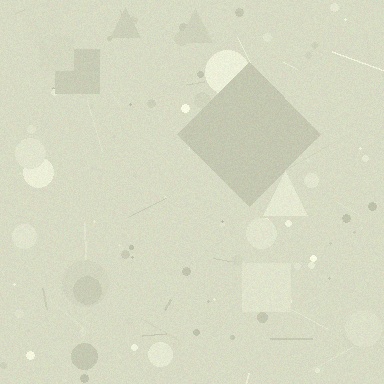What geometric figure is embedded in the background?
A diamond is embedded in the background.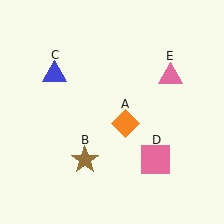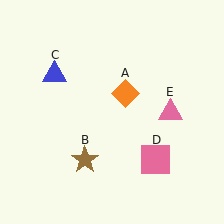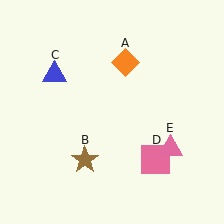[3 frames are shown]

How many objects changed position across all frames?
2 objects changed position: orange diamond (object A), pink triangle (object E).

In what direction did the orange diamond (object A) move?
The orange diamond (object A) moved up.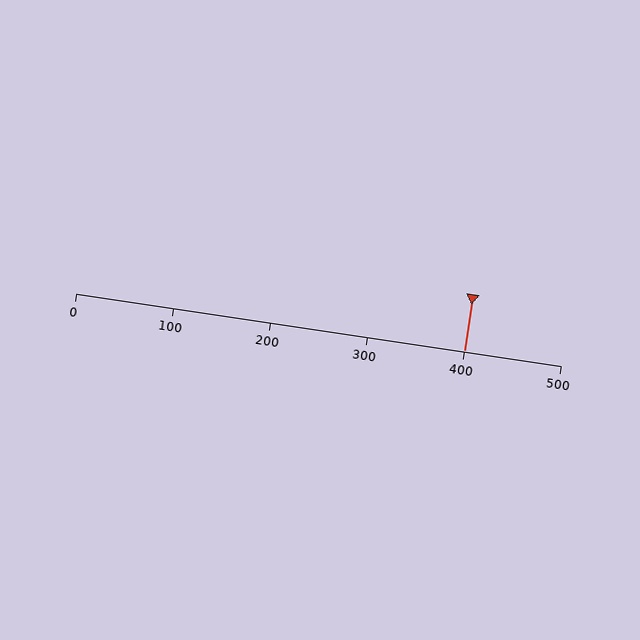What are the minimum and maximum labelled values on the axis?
The axis runs from 0 to 500.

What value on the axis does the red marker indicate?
The marker indicates approximately 400.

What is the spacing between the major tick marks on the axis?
The major ticks are spaced 100 apart.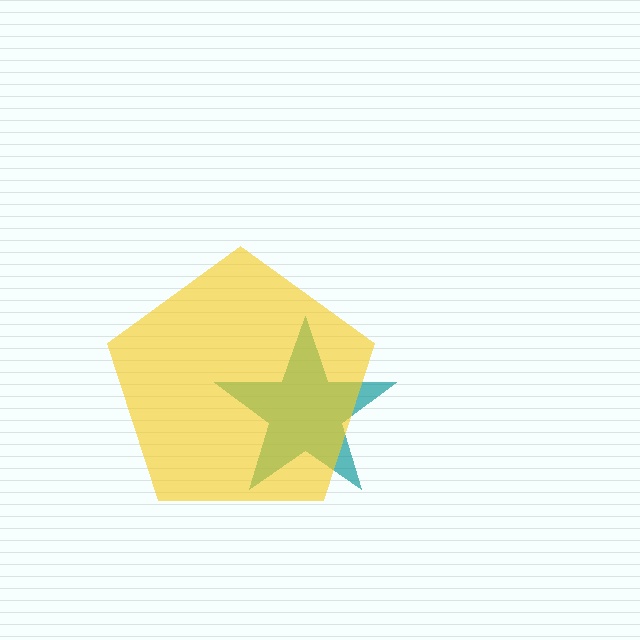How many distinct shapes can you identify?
There are 2 distinct shapes: a teal star, a yellow pentagon.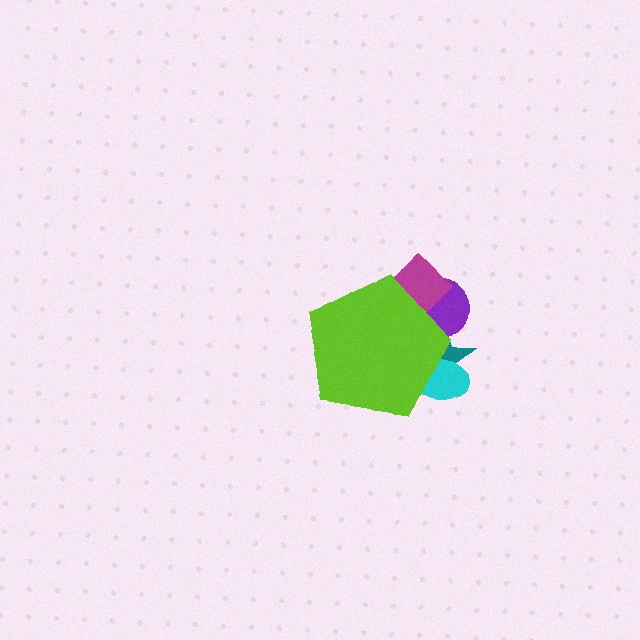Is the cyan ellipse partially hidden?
Yes, the cyan ellipse is partially hidden behind the lime pentagon.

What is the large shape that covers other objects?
A lime pentagon.